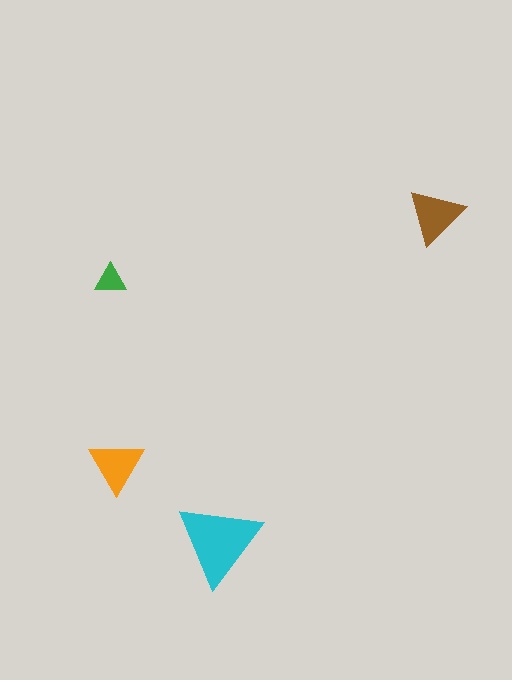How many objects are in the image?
There are 4 objects in the image.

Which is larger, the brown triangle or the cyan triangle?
The cyan one.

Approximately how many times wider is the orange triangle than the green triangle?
About 1.5 times wider.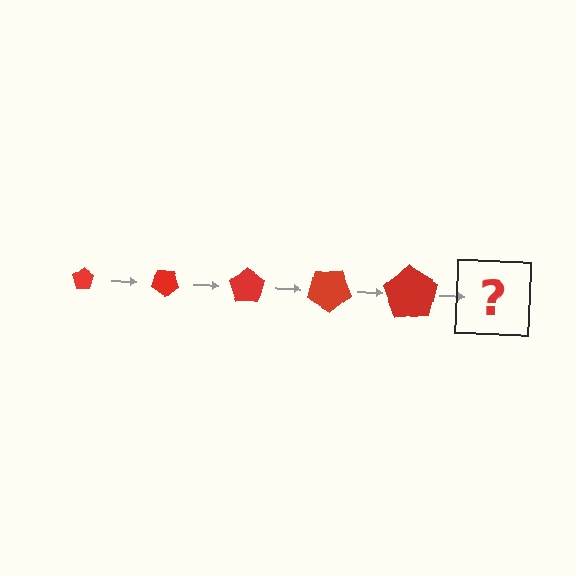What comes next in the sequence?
The next element should be a pentagon, larger than the previous one and rotated 175 degrees from the start.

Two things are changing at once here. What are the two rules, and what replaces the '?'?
The two rules are that the pentagon grows larger each step and it rotates 35 degrees each step. The '?' should be a pentagon, larger than the previous one and rotated 175 degrees from the start.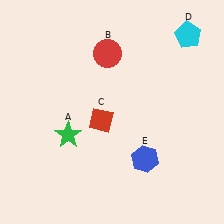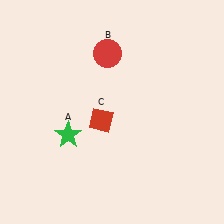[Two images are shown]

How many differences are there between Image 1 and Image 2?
There are 2 differences between the two images.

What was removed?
The blue hexagon (E), the cyan pentagon (D) were removed in Image 2.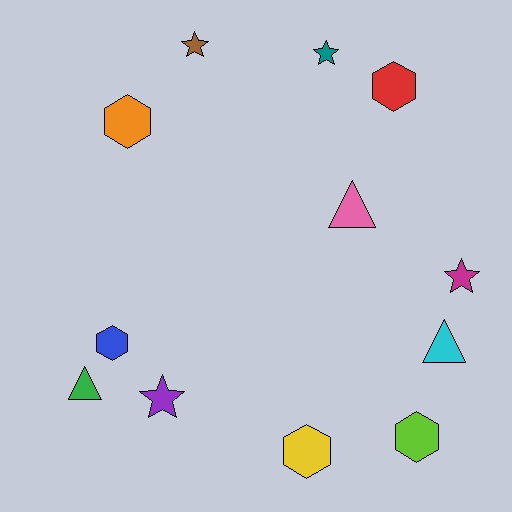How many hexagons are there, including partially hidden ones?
There are 5 hexagons.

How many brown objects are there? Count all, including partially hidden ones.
There is 1 brown object.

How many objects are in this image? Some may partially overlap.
There are 12 objects.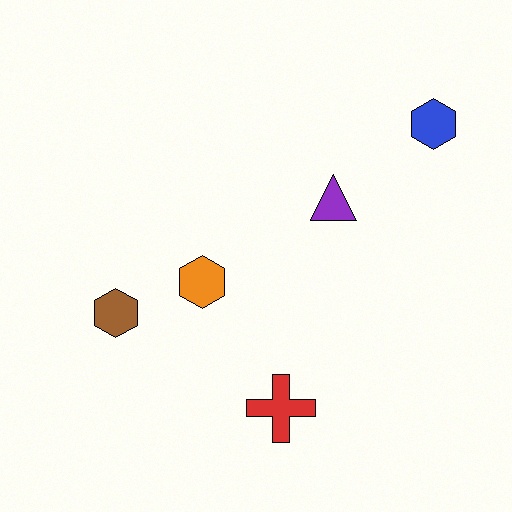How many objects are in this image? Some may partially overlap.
There are 5 objects.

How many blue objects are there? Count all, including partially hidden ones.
There is 1 blue object.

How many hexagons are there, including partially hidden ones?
There are 3 hexagons.